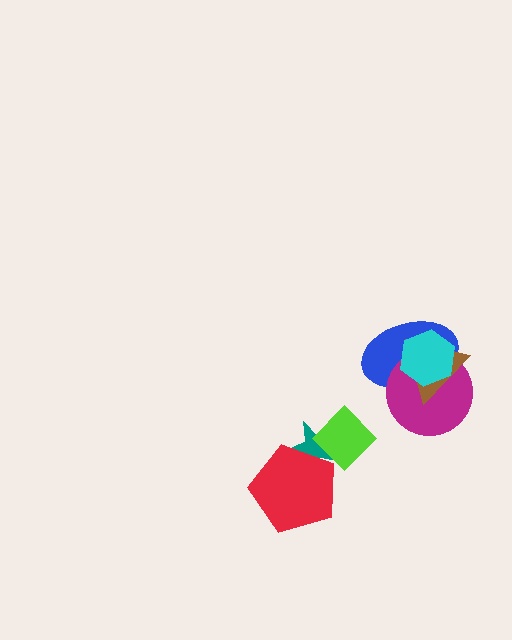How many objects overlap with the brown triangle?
3 objects overlap with the brown triangle.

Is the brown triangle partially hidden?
Yes, it is partially covered by another shape.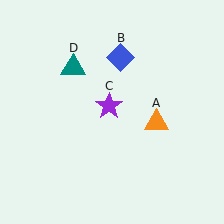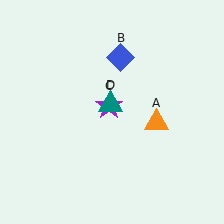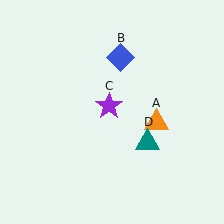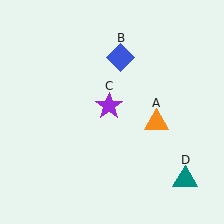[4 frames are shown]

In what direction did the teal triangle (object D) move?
The teal triangle (object D) moved down and to the right.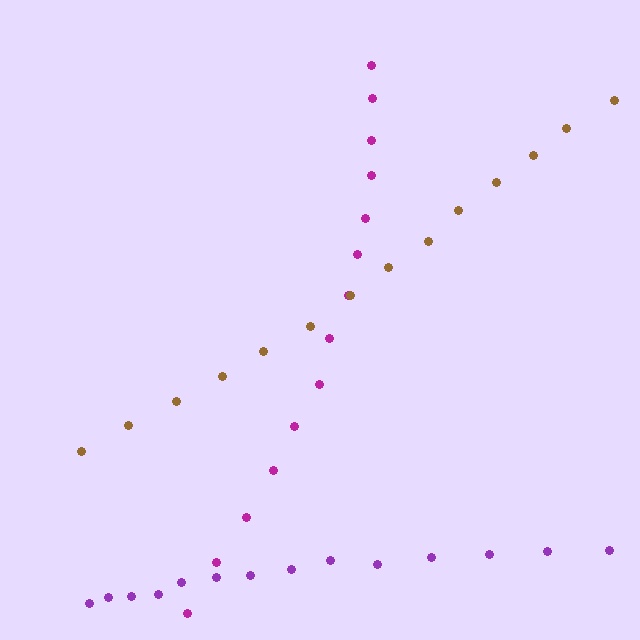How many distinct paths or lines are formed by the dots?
There are 3 distinct paths.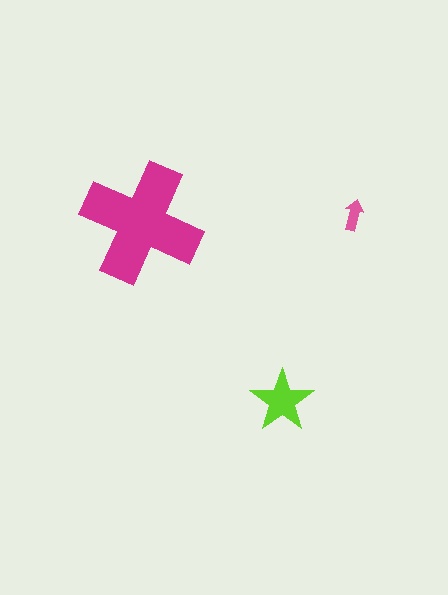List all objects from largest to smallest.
The magenta cross, the lime star, the pink arrow.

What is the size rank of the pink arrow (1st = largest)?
3rd.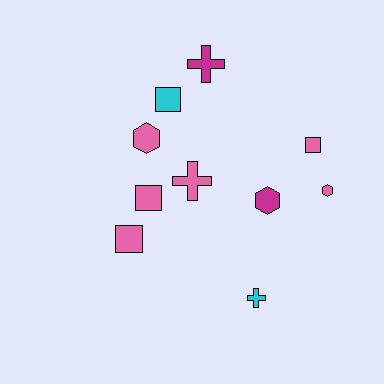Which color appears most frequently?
Pink, with 6 objects.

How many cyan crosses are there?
There is 1 cyan cross.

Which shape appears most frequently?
Square, with 4 objects.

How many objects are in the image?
There are 10 objects.